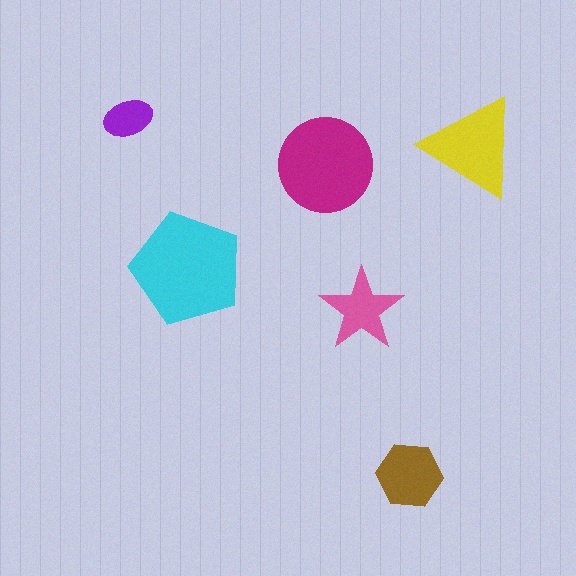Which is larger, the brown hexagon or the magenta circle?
The magenta circle.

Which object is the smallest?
The purple ellipse.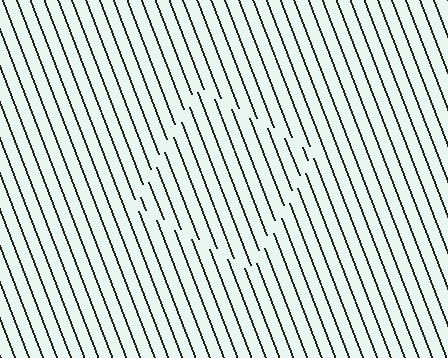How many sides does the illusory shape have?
4 sides — the line-ends trace a square.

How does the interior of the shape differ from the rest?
The interior of the shape contains the same grating, shifted by half a period — the contour is defined by the phase discontinuity where line-ends from the inner and outer gratings abut.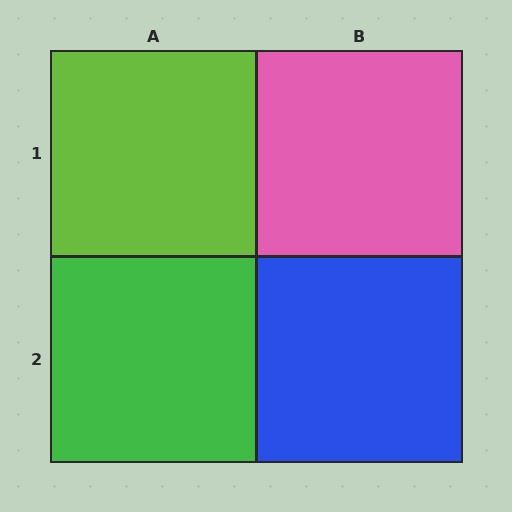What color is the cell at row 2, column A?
Green.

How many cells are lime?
1 cell is lime.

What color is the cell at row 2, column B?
Blue.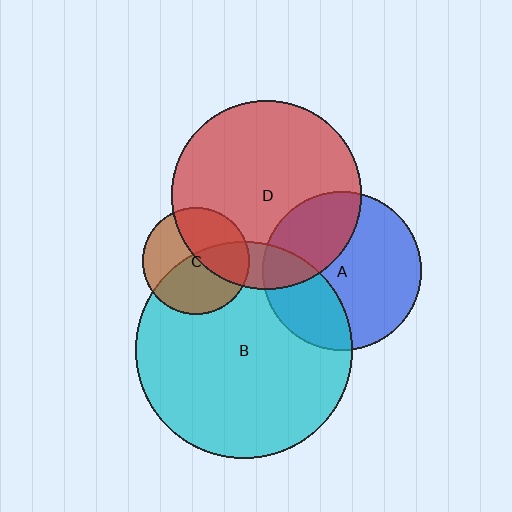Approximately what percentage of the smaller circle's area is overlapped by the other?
Approximately 15%.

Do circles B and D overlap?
Yes.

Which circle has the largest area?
Circle B (cyan).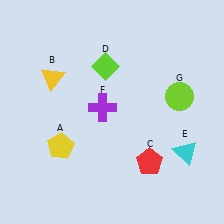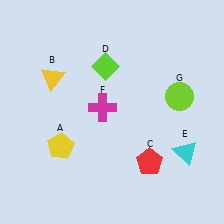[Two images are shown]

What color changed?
The cross (F) changed from purple in Image 1 to magenta in Image 2.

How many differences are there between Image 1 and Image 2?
There is 1 difference between the two images.